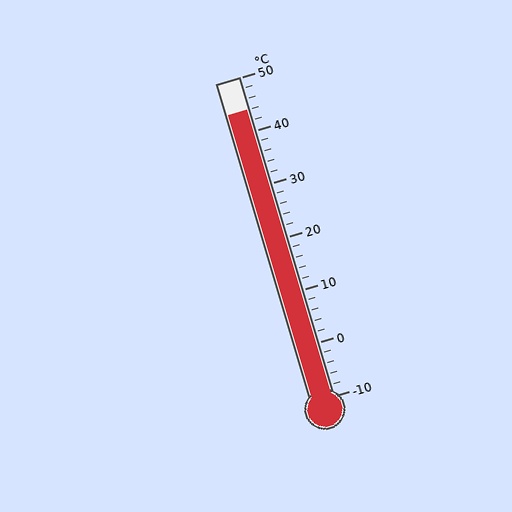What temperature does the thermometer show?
The thermometer shows approximately 44°C.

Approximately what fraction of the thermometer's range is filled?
The thermometer is filled to approximately 90% of its range.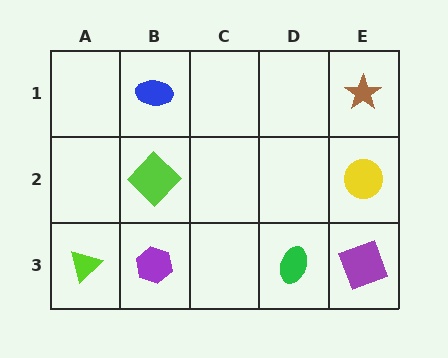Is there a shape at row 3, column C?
No, that cell is empty.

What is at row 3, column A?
A lime triangle.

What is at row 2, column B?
A lime diamond.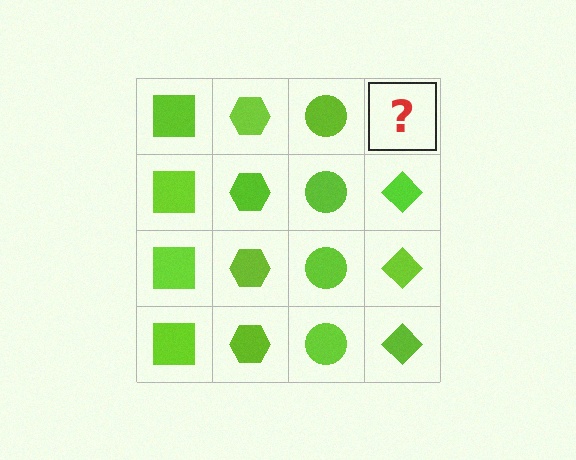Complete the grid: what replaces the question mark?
The question mark should be replaced with a lime diamond.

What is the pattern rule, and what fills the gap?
The rule is that each column has a consistent shape. The gap should be filled with a lime diamond.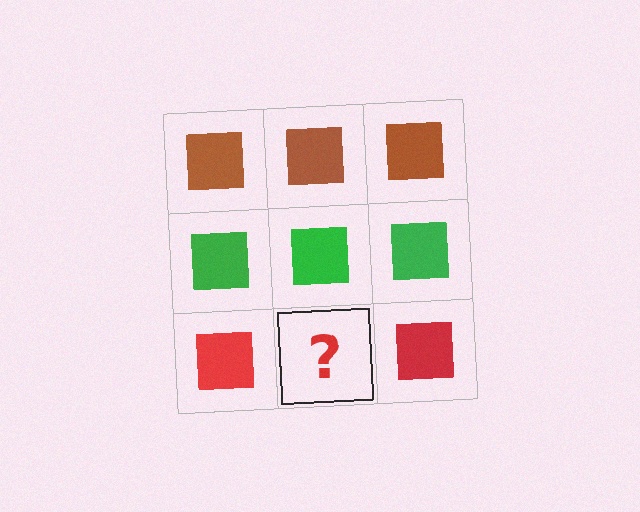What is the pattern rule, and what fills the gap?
The rule is that each row has a consistent color. The gap should be filled with a red square.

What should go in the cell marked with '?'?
The missing cell should contain a red square.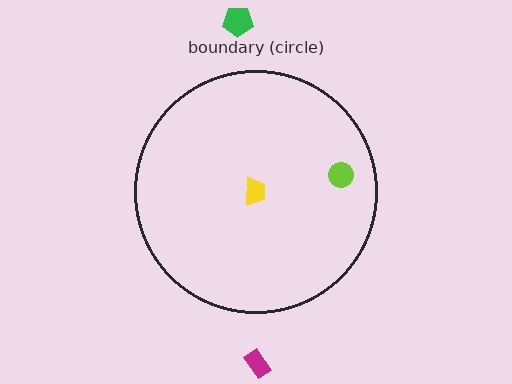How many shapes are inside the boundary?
2 inside, 2 outside.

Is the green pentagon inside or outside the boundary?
Outside.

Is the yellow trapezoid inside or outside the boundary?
Inside.